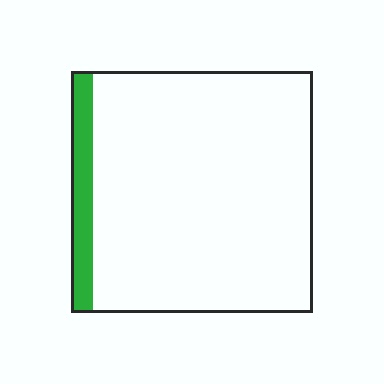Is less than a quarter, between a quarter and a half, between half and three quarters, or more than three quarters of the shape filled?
Less than a quarter.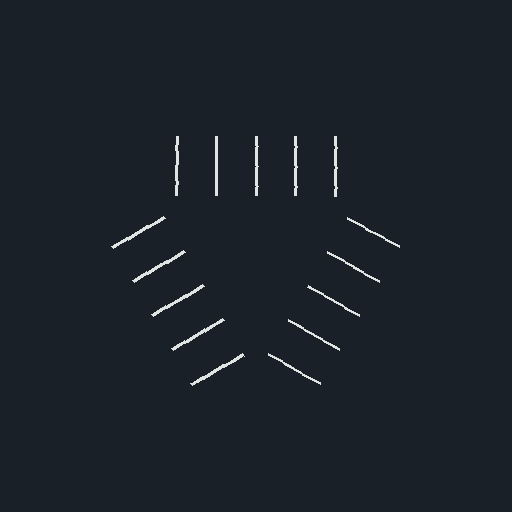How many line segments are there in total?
15 — 5 along each of the 3 edges.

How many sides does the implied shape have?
3 sides — the line-ends trace a triangle.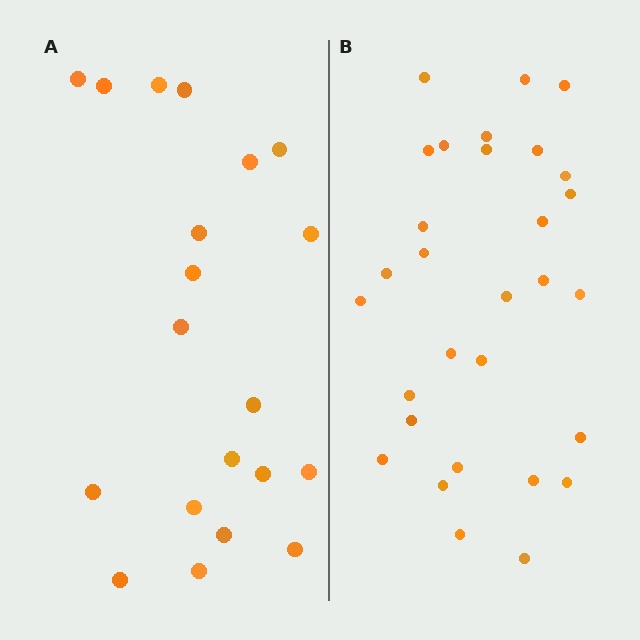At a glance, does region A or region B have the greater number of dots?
Region B (the right region) has more dots.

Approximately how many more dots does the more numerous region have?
Region B has roughly 10 or so more dots than region A.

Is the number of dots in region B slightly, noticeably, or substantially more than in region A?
Region B has substantially more. The ratio is roughly 1.5 to 1.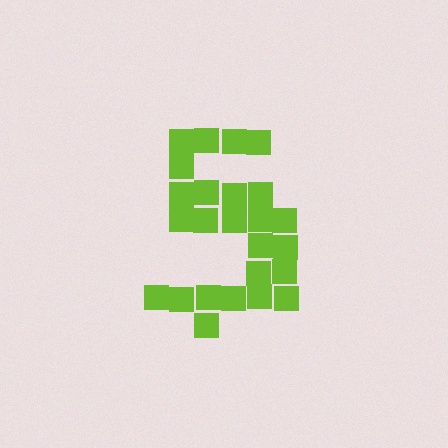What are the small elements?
The small elements are squares.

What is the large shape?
The large shape is the digit 5.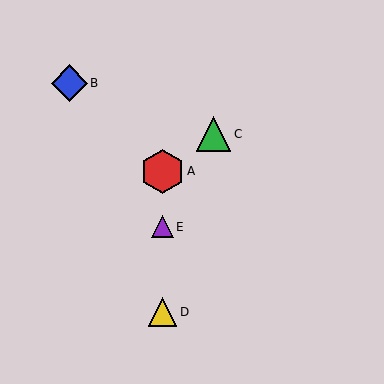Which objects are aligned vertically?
Objects A, D, E are aligned vertically.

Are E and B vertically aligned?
No, E is at x≈163 and B is at x≈69.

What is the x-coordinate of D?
Object D is at x≈163.